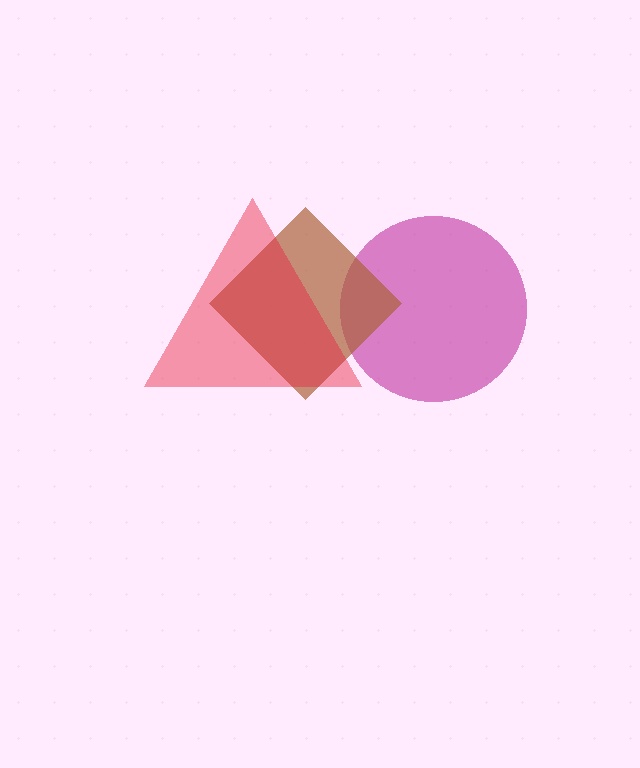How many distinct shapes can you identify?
There are 3 distinct shapes: a magenta circle, a brown diamond, a red triangle.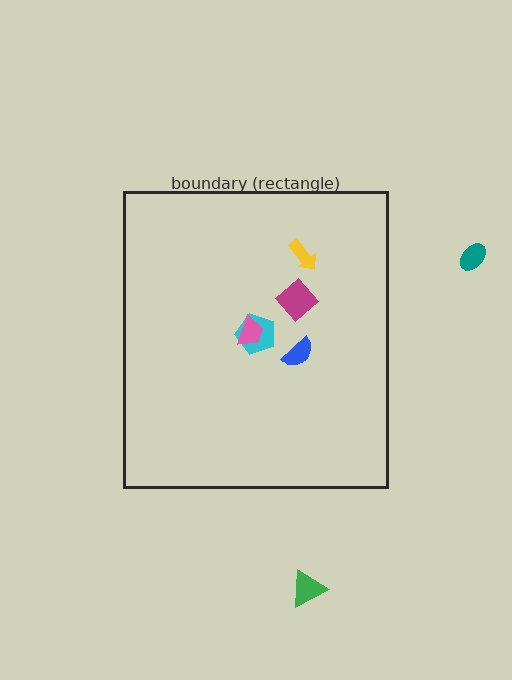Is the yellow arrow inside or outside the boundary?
Inside.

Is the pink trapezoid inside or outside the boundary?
Inside.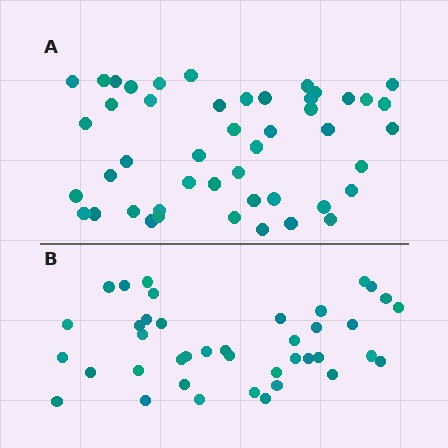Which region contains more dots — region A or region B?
Region A (the top region) has more dots.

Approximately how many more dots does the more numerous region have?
Region A has roughly 8 or so more dots than region B.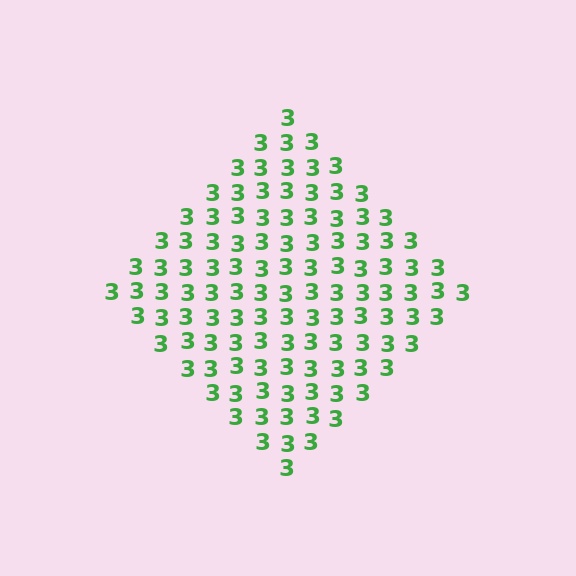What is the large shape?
The large shape is a diamond.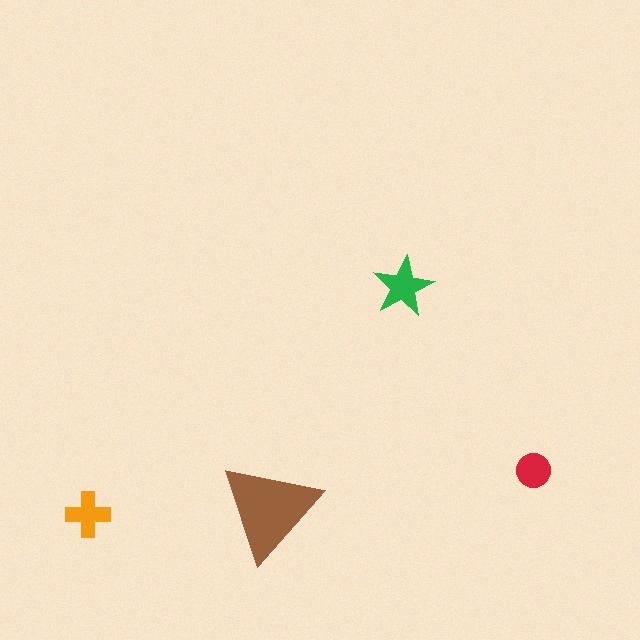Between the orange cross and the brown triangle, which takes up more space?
The brown triangle.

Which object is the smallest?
The red circle.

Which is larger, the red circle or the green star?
The green star.